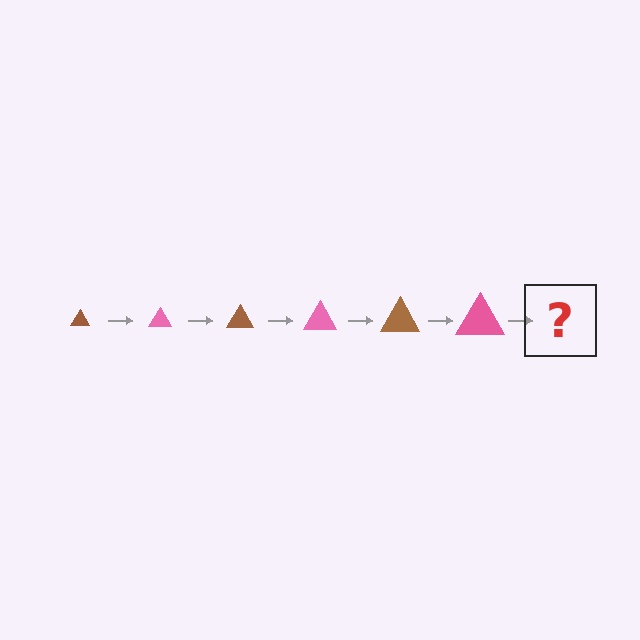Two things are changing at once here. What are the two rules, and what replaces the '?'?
The two rules are that the triangle grows larger each step and the color cycles through brown and pink. The '?' should be a brown triangle, larger than the previous one.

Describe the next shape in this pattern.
It should be a brown triangle, larger than the previous one.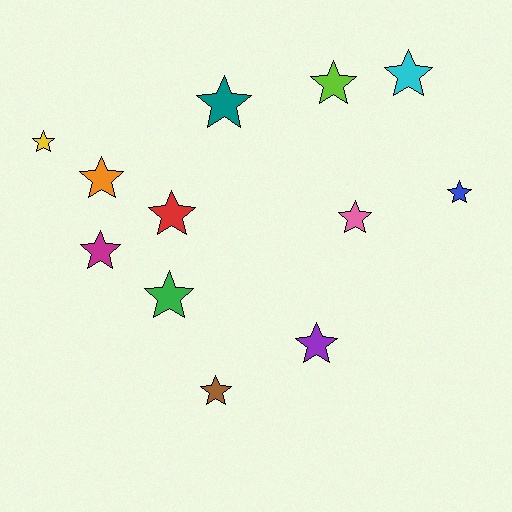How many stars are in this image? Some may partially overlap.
There are 12 stars.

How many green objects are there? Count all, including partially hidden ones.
There is 1 green object.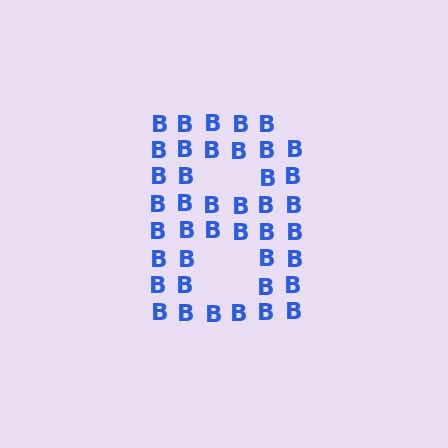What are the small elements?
The small elements are letter B's.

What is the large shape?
The large shape is the letter B.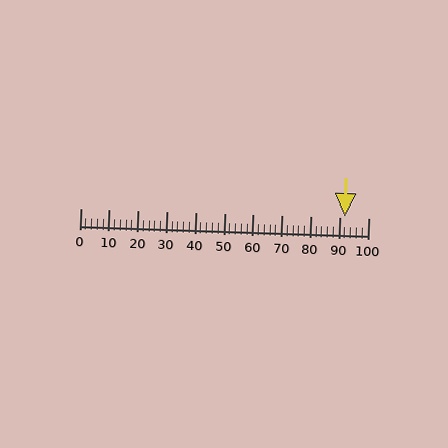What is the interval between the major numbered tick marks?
The major tick marks are spaced 10 units apart.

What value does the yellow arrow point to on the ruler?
The yellow arrow points to approximately 92.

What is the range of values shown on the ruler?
The ruler shows values from 0 to 100.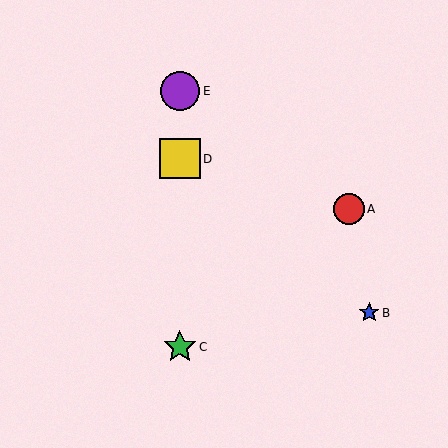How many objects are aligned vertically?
3 objects (C, D, E) are aligned vertically.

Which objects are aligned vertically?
Objects C, D, E are aligned vertically.